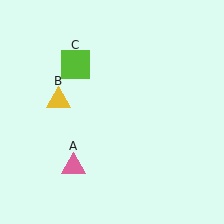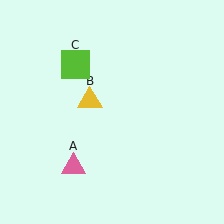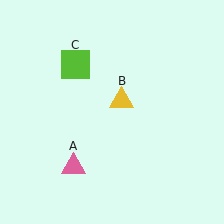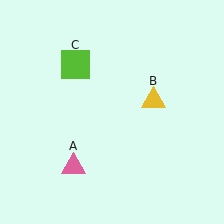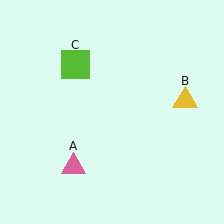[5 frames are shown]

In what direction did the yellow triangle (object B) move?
The yellow triangle (object B) moved right.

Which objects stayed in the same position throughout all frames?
Pink triangle (object A) and lime square (object C) remained stationary.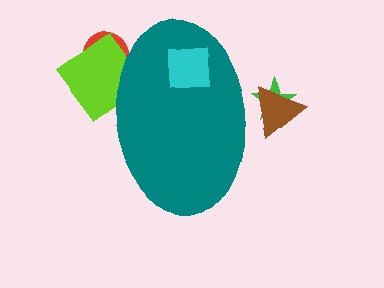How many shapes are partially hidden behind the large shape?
4 shapes are partially hidden.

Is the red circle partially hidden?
Yes, the red circle is partially hidden behind the teal ellipse.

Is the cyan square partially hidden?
No, the cyan square is fully visible.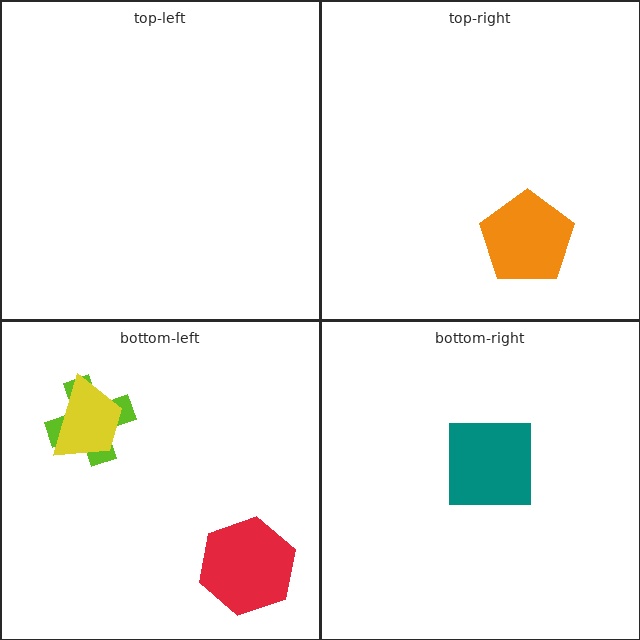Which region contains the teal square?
The bottom-right region.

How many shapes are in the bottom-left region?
3.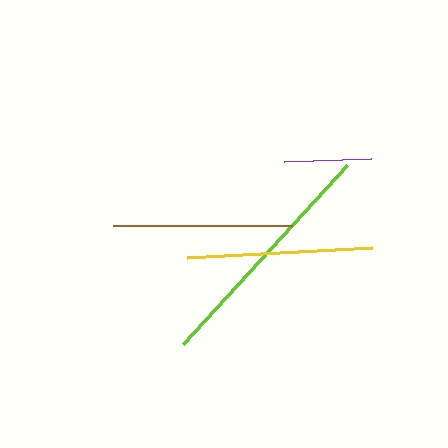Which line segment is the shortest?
The purple line is the shortest at approximately 88 pixels.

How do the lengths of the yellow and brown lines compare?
The yellow and brown lines are approximately the same length.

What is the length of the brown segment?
The brown segment is approximately 179 pixels long.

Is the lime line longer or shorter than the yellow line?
The lime line is longer than the yellow line.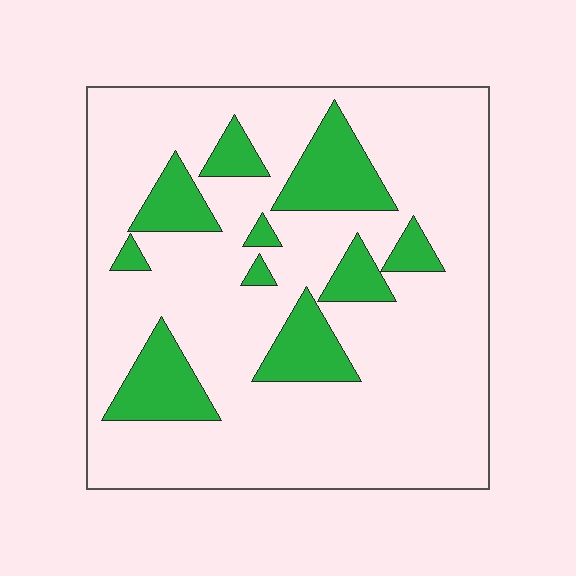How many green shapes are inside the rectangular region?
10.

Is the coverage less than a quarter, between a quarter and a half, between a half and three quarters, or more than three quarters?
Less than a quarter.